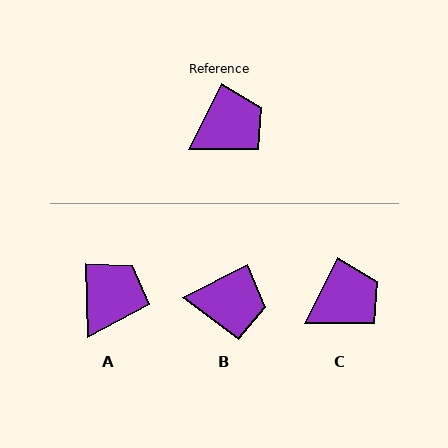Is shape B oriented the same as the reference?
No, it is off by about 37 degrees.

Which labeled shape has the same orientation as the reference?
C.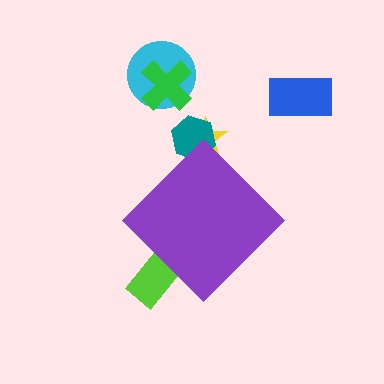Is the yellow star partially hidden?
Yes, the yellow star is partially hidden behind the purple diamond.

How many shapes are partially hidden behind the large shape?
3 shapes are partially hidden.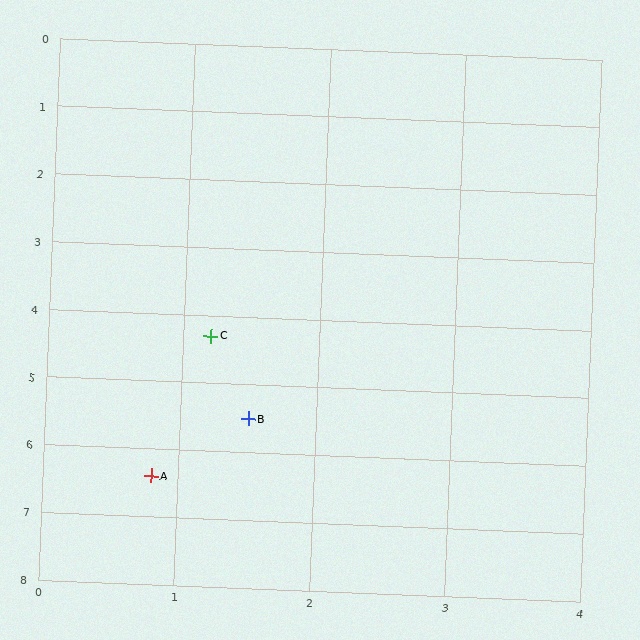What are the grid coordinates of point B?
Point B is at approximately (1.5, 5.5).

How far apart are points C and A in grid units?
Points C and A are about 2.1 grid units apart.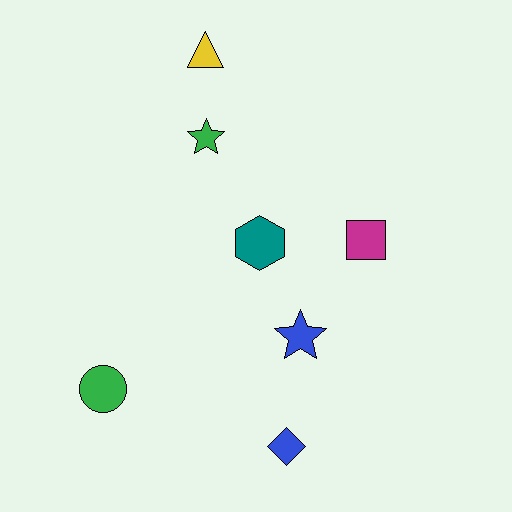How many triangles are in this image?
There is 1 triangle.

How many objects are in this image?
There are 7 objects.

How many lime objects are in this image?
There are no lime objects.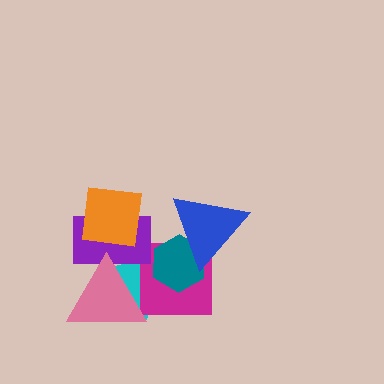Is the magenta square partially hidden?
Yes, it is partially covered by another shape.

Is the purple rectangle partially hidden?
Yes, it is partially covered by another shape.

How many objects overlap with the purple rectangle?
3 objects overlap with the purple rectangle.